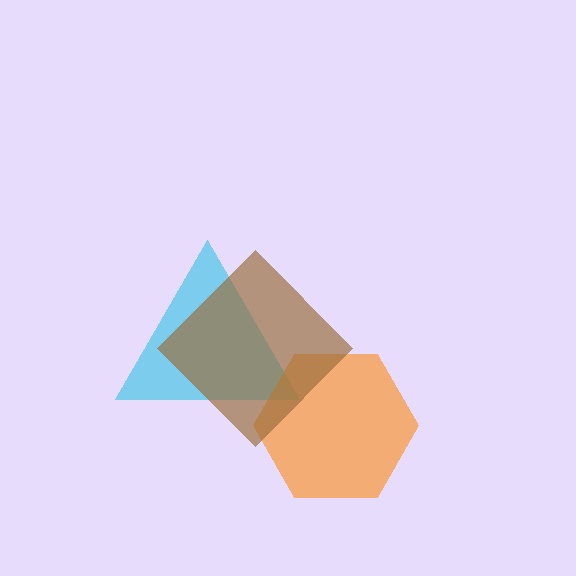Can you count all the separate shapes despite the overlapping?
Yes, there are 3 separate shapes.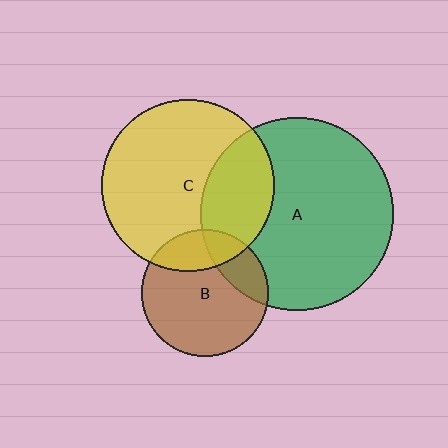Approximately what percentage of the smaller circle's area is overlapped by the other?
Approximately 20%.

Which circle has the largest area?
Circle A (green).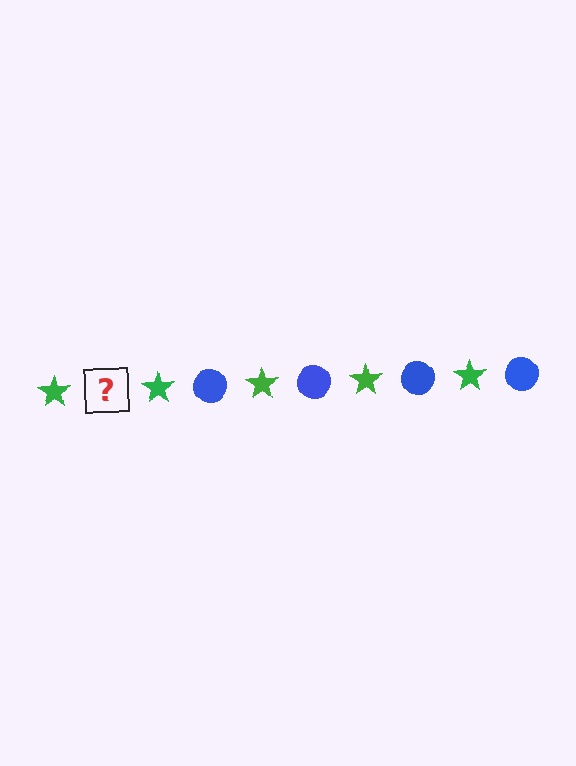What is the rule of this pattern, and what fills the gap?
The rule is that the pattern alternates between green star and blue circle. The gap should be filled with a blue circle.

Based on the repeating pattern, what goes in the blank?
The blank should be a blue circle.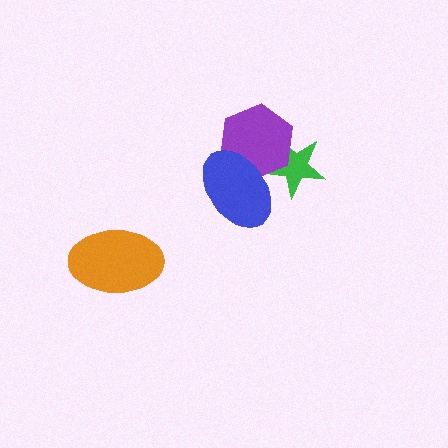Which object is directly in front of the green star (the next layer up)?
The purple hexagon is directly in front of the green star.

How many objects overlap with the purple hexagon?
2 objects overlap with the purple hexagon.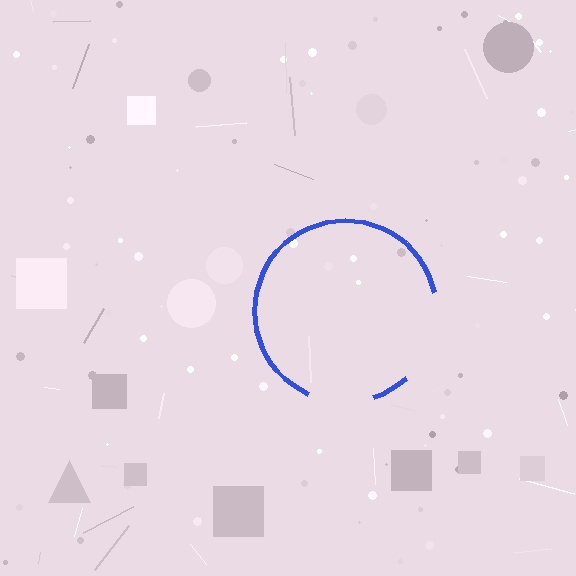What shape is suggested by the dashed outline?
The dashed outline suggests a circle.